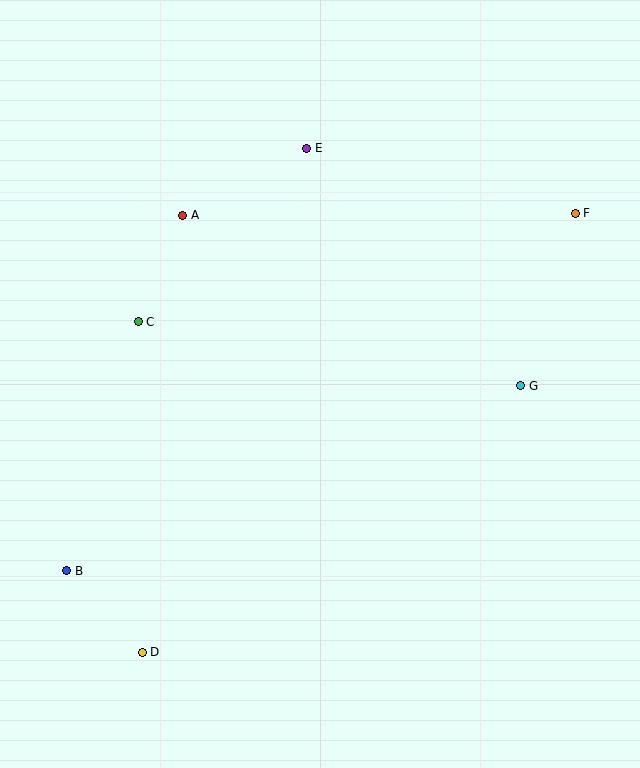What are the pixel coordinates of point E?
Point E is at (307, 148).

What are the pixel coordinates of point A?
Point A is at (183, 215).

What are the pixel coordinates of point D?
Point D is at (142, 652).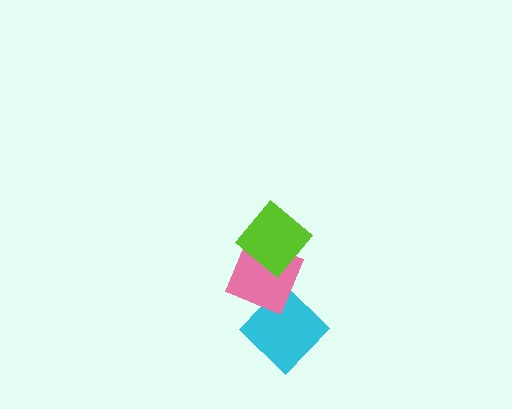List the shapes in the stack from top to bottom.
From top to bottom: the lime diamond, the pink diamond, the cyan diamond.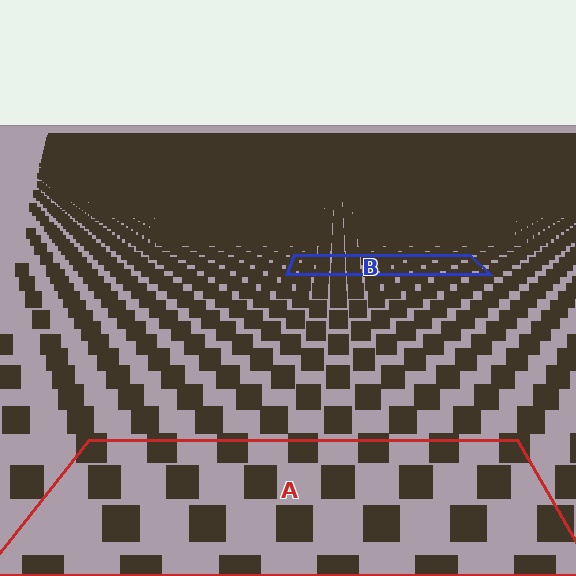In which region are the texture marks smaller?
The texture marks are smaller in region B, because it is farther away.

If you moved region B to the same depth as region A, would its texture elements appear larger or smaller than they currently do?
They would appear larger. At a closer depth, the same texture elements are projected at a bigger on-screen size.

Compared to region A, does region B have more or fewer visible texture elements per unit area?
Region B has more texture elements per unit area — they are packed more densely because it is farther away.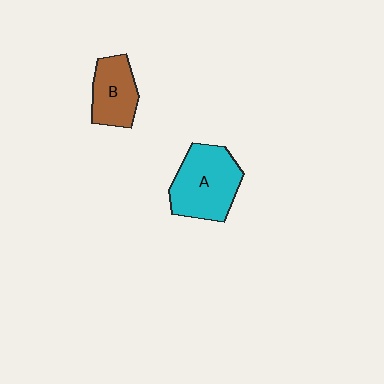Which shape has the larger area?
Shape A (cyan).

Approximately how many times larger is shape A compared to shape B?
Approximately 1.5 times.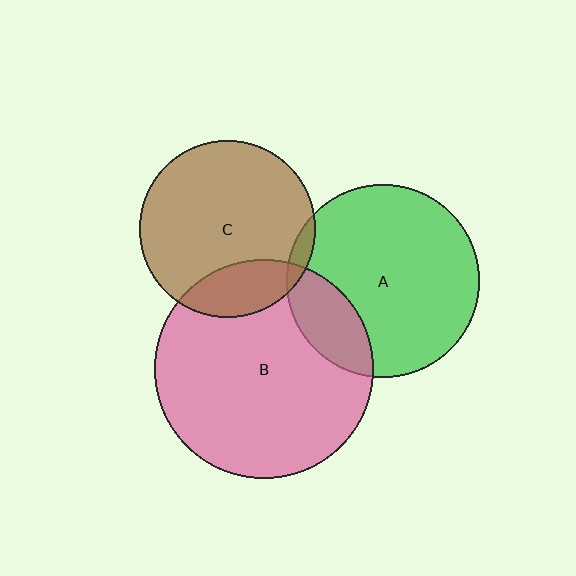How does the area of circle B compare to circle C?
Approximately 1.5 times.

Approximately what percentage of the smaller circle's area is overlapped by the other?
Approximately 5%.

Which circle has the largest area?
Circle B (pink).